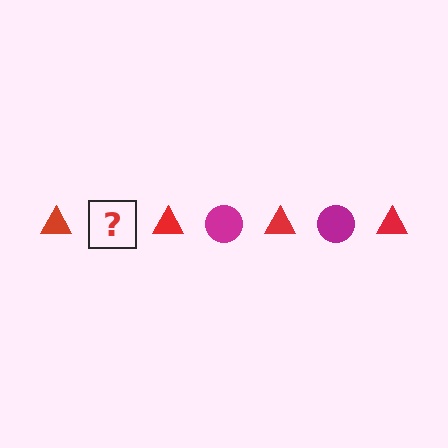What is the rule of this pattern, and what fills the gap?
The rule is that the pattern alternates between red triangle and magenta circle. The gap should be filled with a magenta circle.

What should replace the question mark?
The question mark should be replaced with a magenta circle.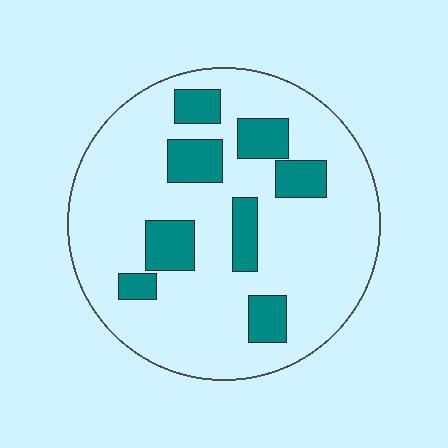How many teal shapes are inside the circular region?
8.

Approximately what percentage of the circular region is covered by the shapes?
Approximately 20%.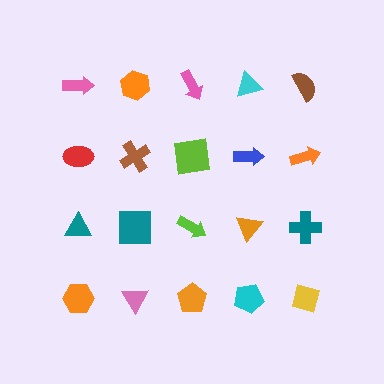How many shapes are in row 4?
5 shapes.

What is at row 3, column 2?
A teal square.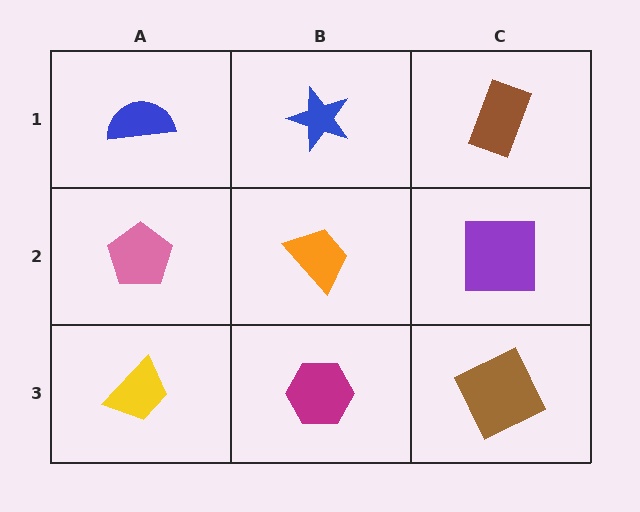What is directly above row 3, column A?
A pink pentagon.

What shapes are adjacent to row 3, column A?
A pink pentagon (row 2, column A), a magenta hexagon (row 3, column B).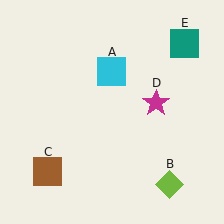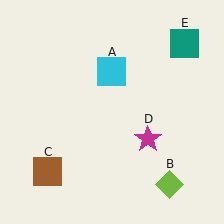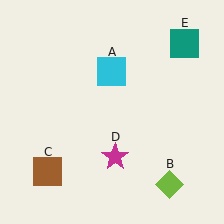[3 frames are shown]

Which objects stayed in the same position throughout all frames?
Cyan square (object A) and lime diamond (object B) and brown square (object C) and teal square (object E) remained stationary.